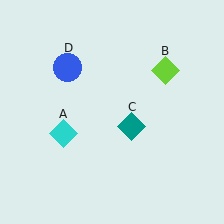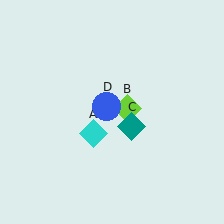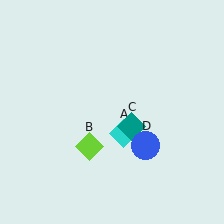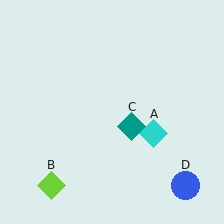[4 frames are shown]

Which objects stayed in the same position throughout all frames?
Teal diamond (object C) remained stationary.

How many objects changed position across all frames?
3 objects changed position: cyan diamond (object A), lime diamond (object B), blue circle (object D).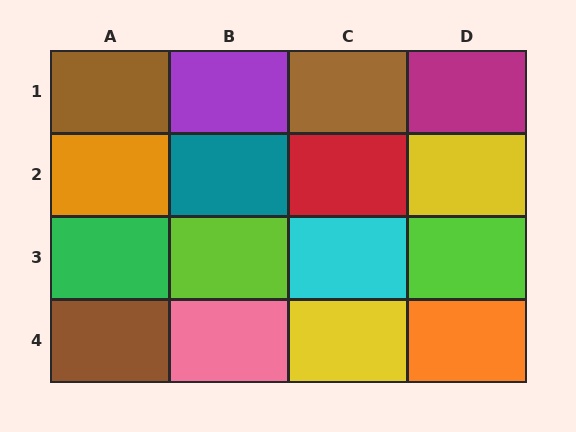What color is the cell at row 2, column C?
Red.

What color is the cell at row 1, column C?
Brown.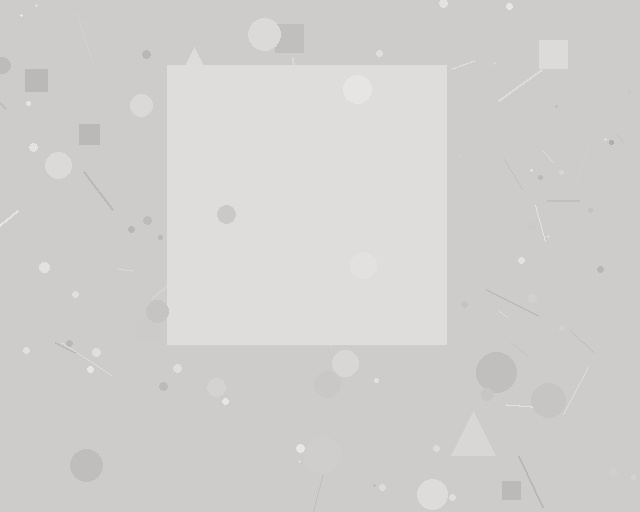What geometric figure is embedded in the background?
A square is embedded in the background.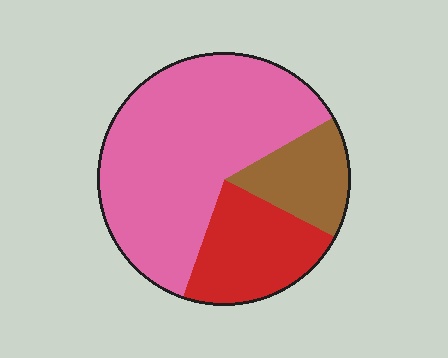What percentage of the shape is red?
Red covers roughly 25% of the shape.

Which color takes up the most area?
Pink, at roughly 60%.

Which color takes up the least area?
Brown, at roughly 15%.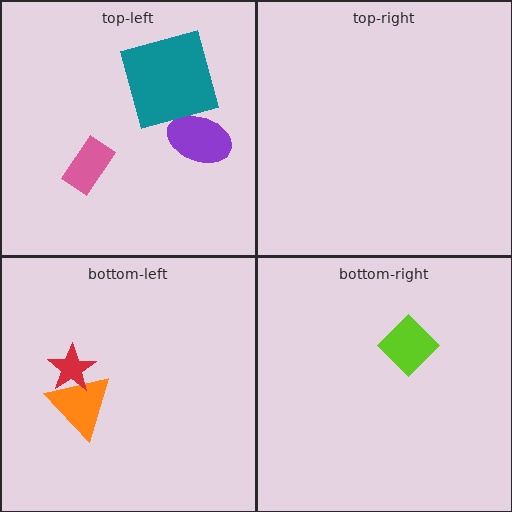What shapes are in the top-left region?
The purple ellipse, the pink rectangle, the teal square.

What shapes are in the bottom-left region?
The orange triangle, the red star.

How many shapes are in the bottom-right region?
1.